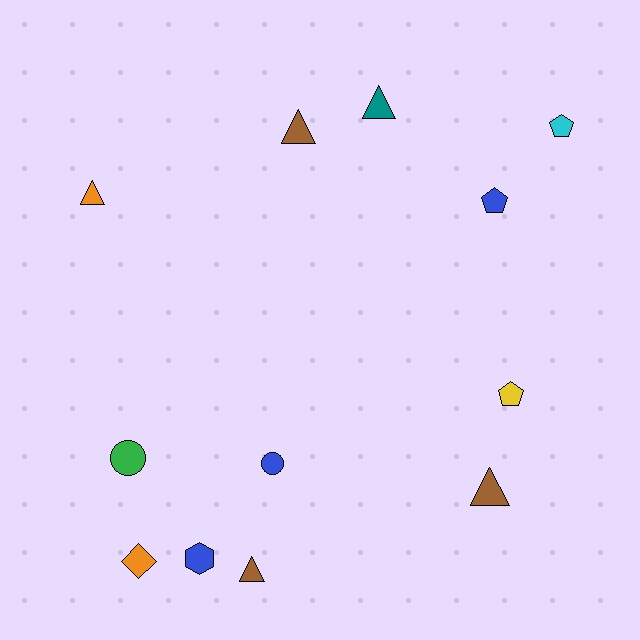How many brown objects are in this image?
There are 3 brown objects.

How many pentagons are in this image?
There are 3 pentagons.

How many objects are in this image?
There are 12 objects.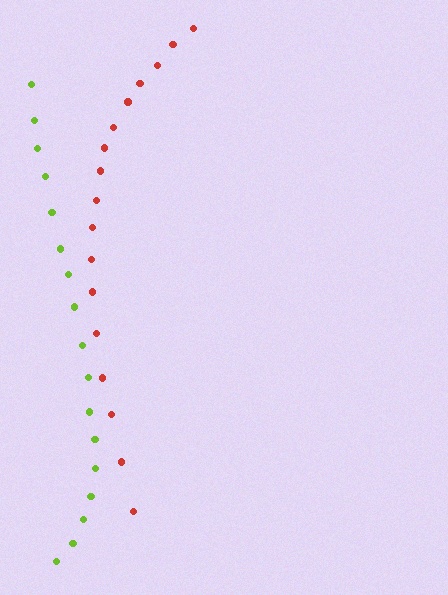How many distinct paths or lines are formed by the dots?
There are 2 distinct paths.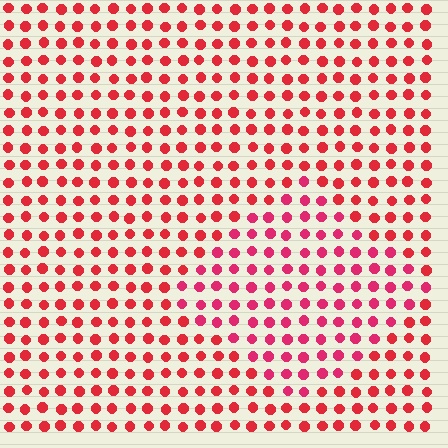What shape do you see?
I see a diamond.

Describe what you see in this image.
The image is filled with small red elements in a uniform arrangement. A diamond-shaped region is visible where the elements are tinted to a slightly different hue, forming a subtle color boundary.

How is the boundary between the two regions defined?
The boundary is defined purely by a slight shift in hue (about 18 degrees). Spacing, size, and orientation are identical on both sides.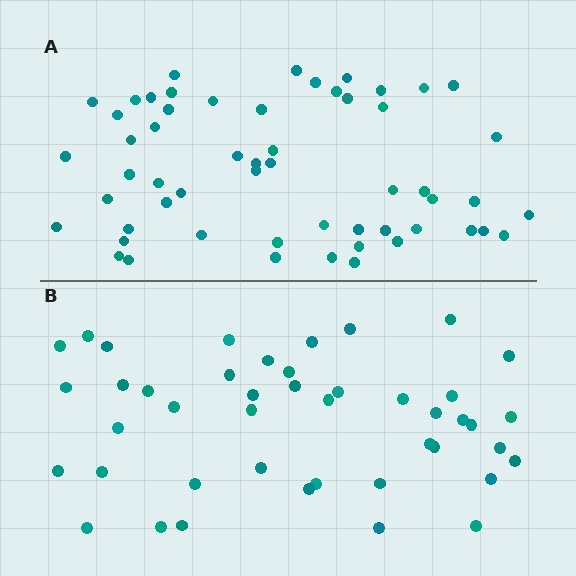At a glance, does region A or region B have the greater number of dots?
Region A (the top region) has more dots.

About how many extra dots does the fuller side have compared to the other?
Region A has roughly 12 or so more dots than region B.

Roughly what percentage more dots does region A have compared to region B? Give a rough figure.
About 25% more.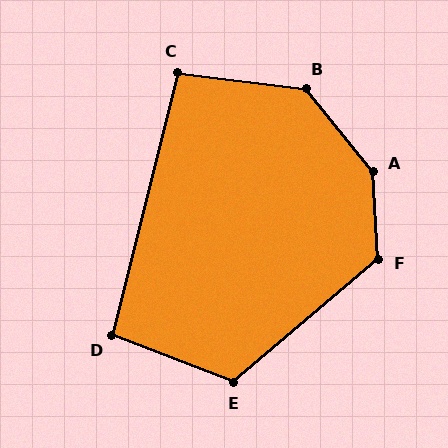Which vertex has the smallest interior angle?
D, at approximately 97 degrees.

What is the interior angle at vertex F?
Approximately 127 degrees (obtuse).